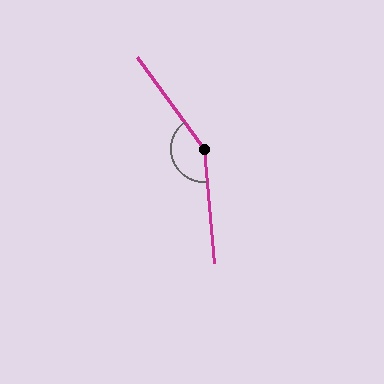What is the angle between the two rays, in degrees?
Approximately 149 degrees.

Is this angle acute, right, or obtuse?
It is obtuse.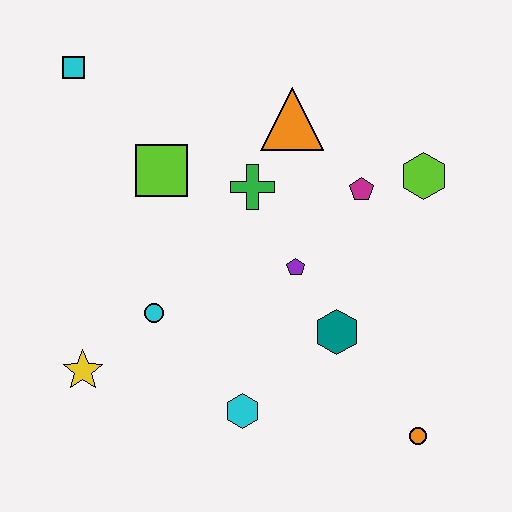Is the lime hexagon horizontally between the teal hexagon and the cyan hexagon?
No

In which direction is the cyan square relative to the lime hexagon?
The cyan square is to the left of the lime hexagon.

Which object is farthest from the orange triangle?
The orange circle is farthest from the orange triangle.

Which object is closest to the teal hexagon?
The purple pentagon is closest to the teal hexagon.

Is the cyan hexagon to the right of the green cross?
No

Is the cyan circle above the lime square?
No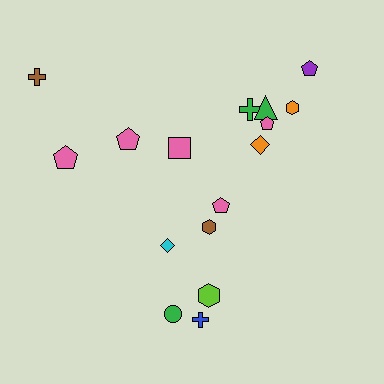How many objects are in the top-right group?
There are 8 objects.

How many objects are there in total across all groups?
There are 16 objects.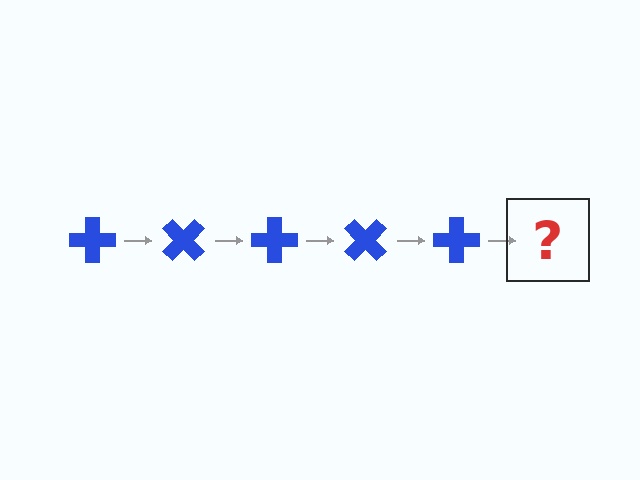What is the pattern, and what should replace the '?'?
The pattern is that the cross rotates 45 degrees each step. The '?' should be a blue cross rotated 225 degrees.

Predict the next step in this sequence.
The next step is a blue cross rotated 225 degrees.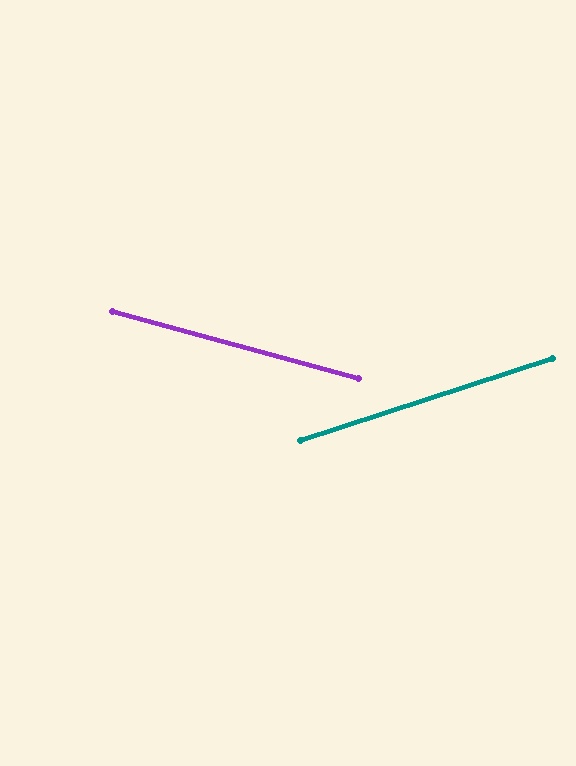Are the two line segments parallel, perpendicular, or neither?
Neither parallel nor perpendicular — they differ by about 33°.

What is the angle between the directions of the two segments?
Approximately 33 degrees.